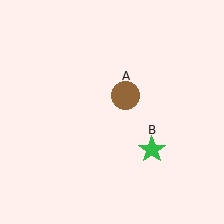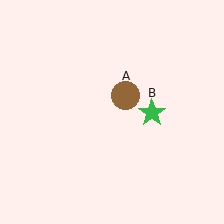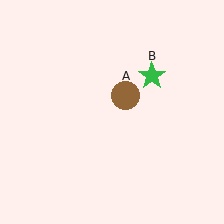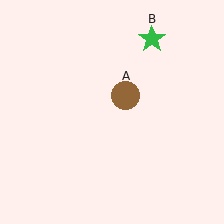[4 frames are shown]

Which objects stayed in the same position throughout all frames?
Brown circle (object A) remained stationary.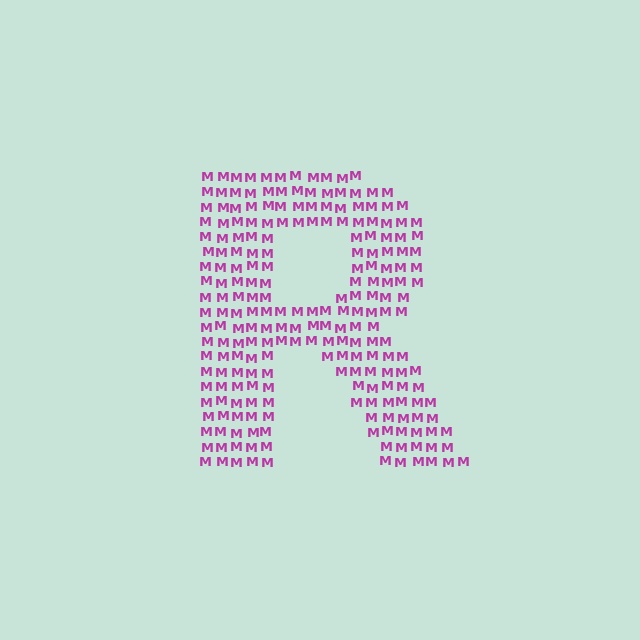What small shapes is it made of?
It is made of small letter M's.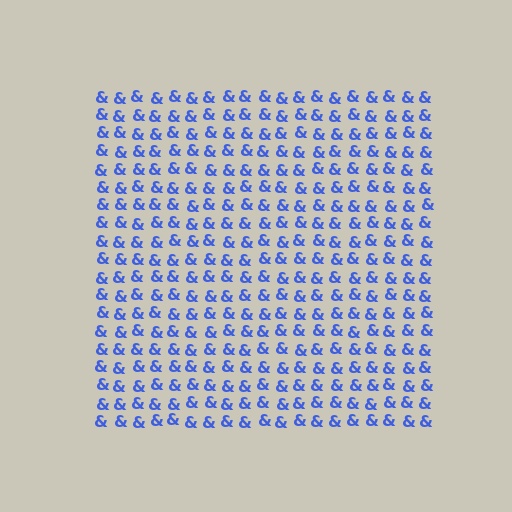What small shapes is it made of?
It is made of small ampersands.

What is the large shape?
The large shape is a square.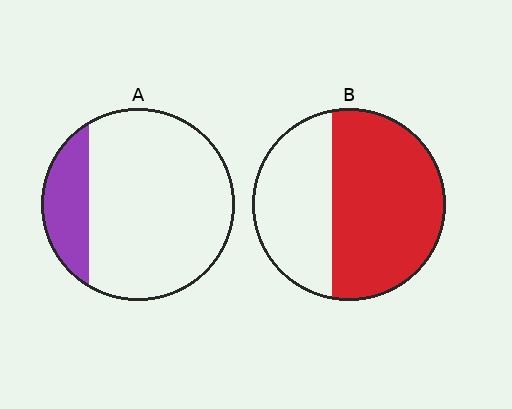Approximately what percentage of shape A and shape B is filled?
A is approximately 20% and B is approximately 60%.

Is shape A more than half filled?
No.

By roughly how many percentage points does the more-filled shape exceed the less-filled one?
By roughly 40 percentage points (B over A).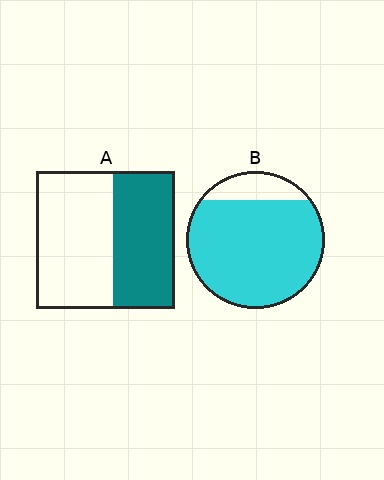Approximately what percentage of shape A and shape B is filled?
A is approximately 45% and B is approximately 85%.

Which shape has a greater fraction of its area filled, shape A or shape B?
Shape B.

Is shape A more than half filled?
No.